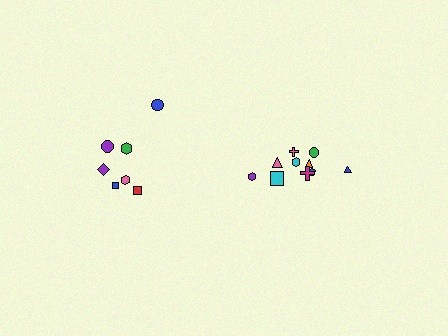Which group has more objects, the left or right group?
The right group.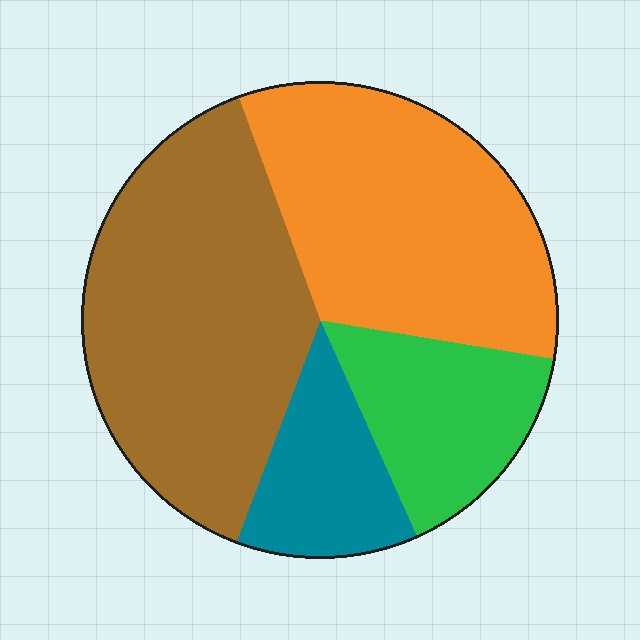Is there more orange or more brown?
Brown.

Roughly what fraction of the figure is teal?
Teal takes up about one eighth (1/8) of the figure.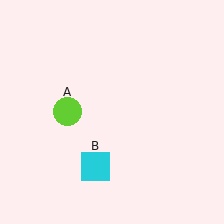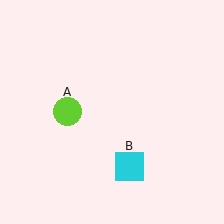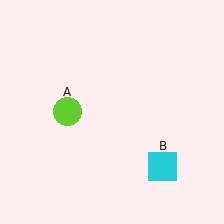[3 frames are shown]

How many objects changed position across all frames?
1 object changed position: cyan square (object B).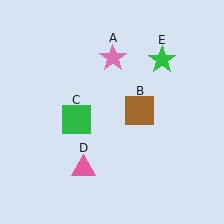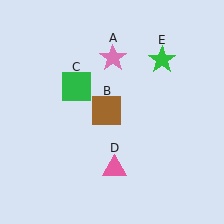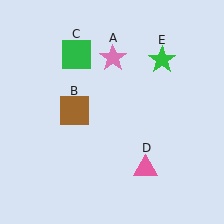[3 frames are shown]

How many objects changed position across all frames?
3 objects changed position: brown square (object B), green square (object C), pink triangle (object D).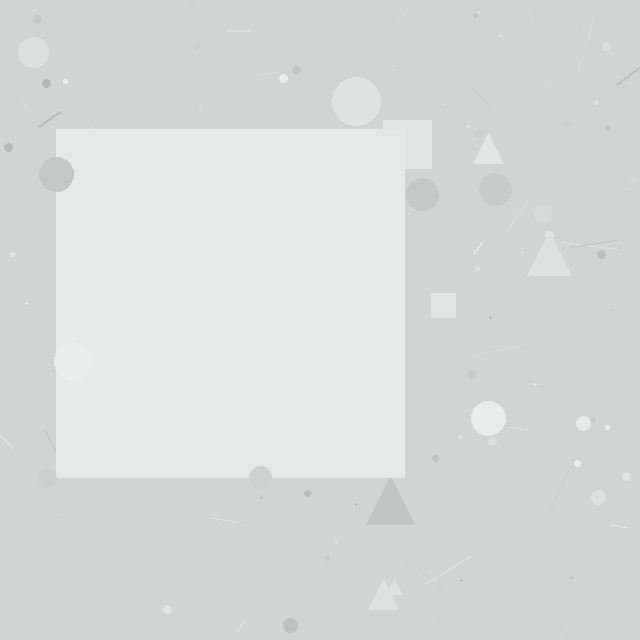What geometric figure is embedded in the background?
A square is embedded in the background.